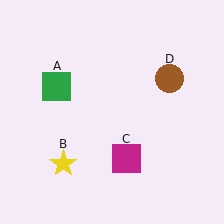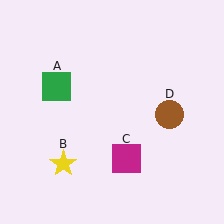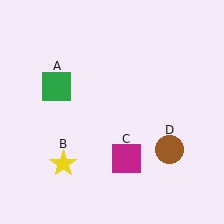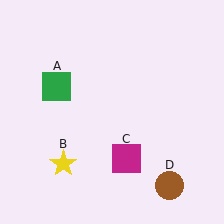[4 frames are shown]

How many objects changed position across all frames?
1 object changed position: brown circle (object D).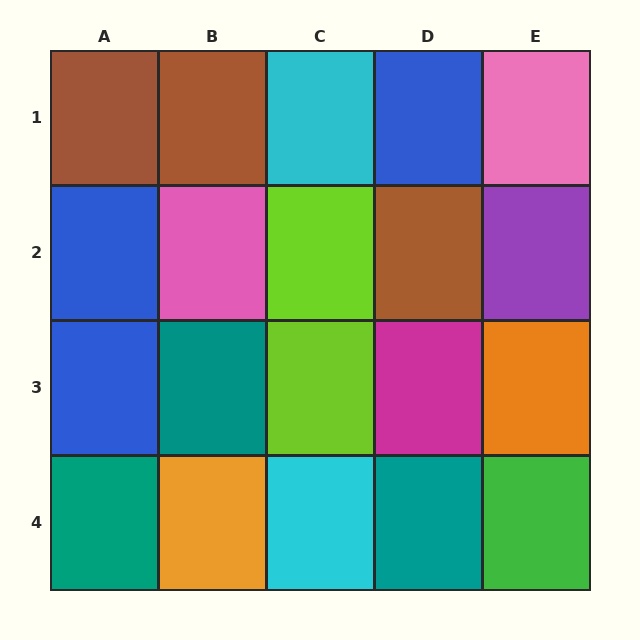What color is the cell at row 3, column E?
Orange.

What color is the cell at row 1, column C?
Cyan.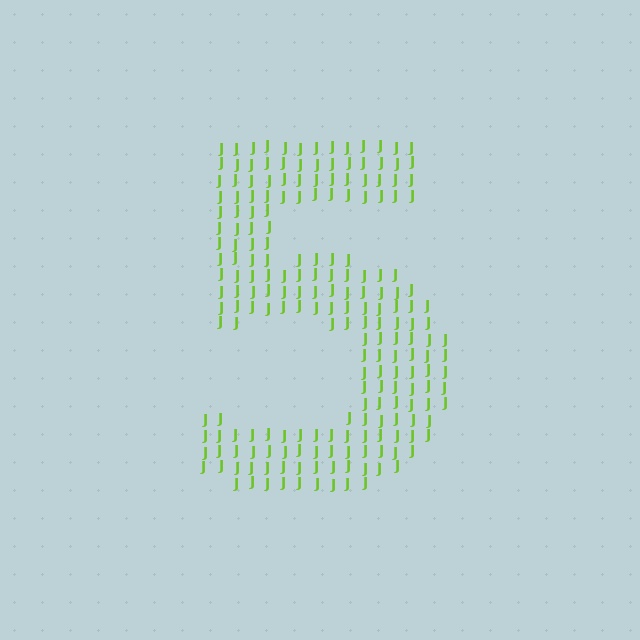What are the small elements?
The small elements are letter J's.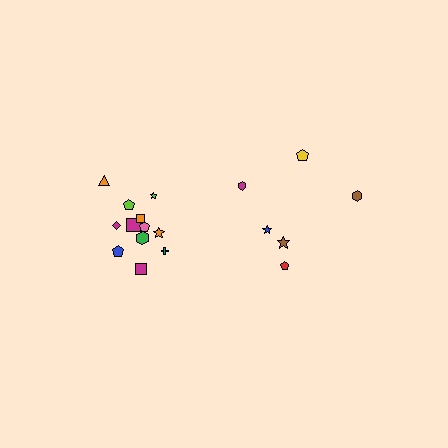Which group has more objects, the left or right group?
The left group.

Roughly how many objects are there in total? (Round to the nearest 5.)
Roughly 20 objects in total.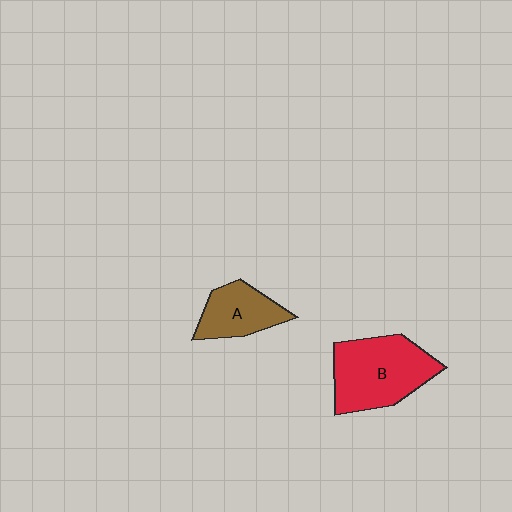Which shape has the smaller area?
Shape A (brown).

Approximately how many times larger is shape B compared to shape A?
Approximately 1.7 times.